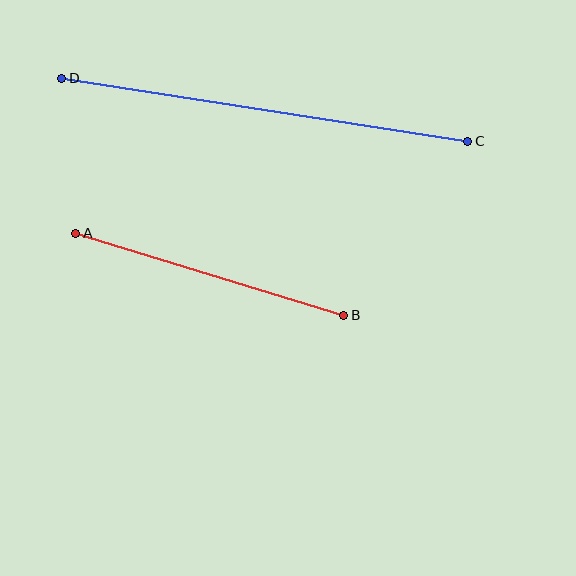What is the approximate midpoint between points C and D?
The midpoint is at approximately (265, 110) pixels.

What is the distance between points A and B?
The distance is approximately 280 pixels.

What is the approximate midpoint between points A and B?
The midpoint is at approximately (210, 274) pixels.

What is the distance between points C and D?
The distance is approximately 411 pixels.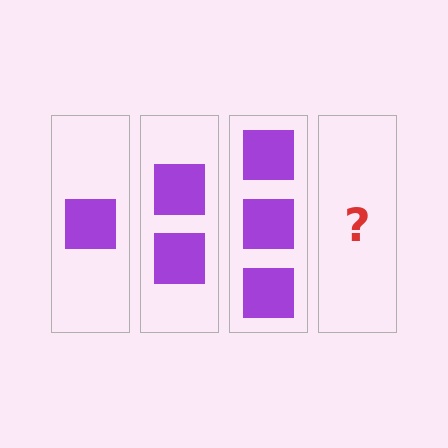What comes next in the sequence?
The next element should be 4 squares.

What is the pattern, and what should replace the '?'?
The pattern is that each step adds one more square. The '?' should be 4 squares.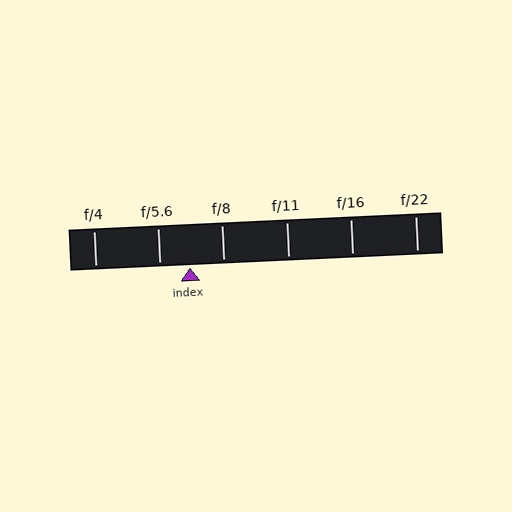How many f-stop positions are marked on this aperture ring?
There are 6 f-stop positions marked.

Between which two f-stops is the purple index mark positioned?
The index mark is between f/5.6 and f/8.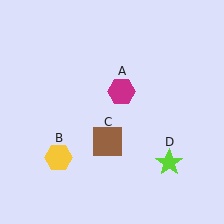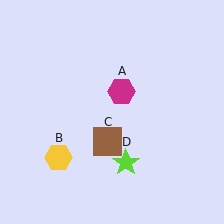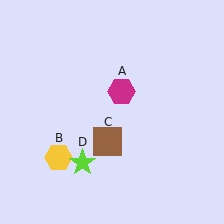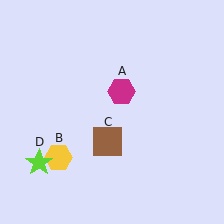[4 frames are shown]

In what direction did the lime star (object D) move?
The lime star (object D) moved left.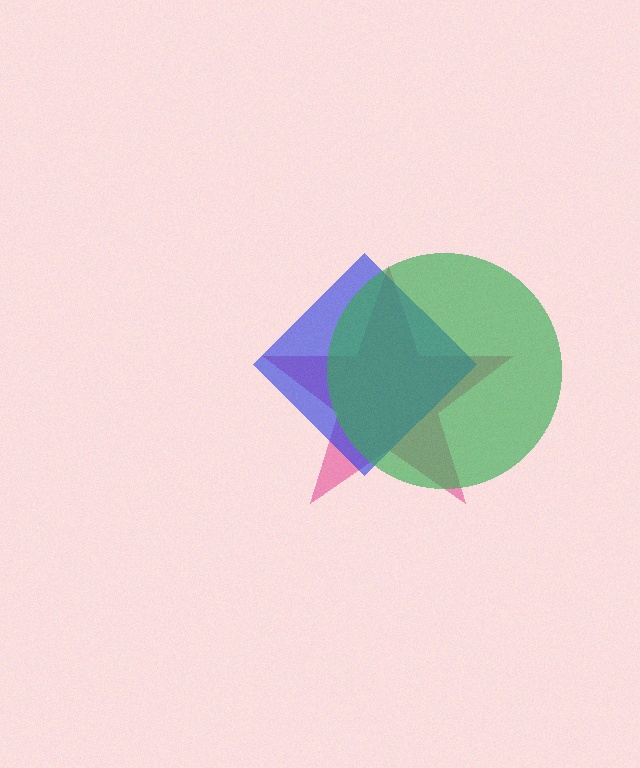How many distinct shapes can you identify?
There are 3 distinct shapes: a pink star, a blue diamond, a green circle.